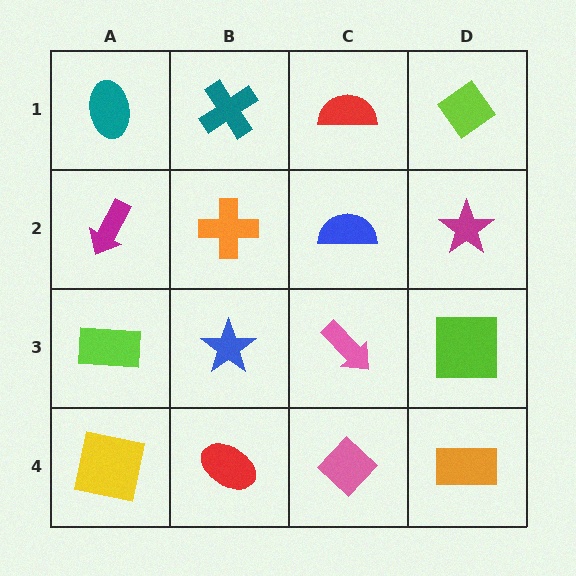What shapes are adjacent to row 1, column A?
A magenta arrow (row 2, column A), a teal cross (row 1, column B).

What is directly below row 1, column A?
A magenta arrow.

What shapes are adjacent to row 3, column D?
A magenta star (row 2, column D), an orange rectangle (row 4, column D), a pink arrow (row 3, column C).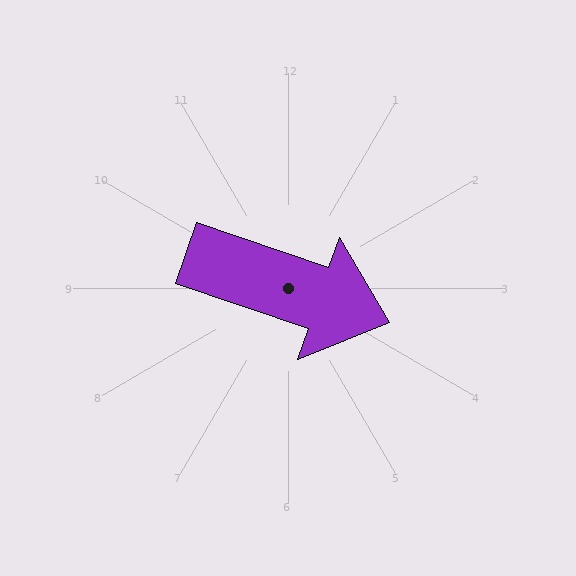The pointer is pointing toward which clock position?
Roughly 4 o'clock.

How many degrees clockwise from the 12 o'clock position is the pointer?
Approximately 109 degrees.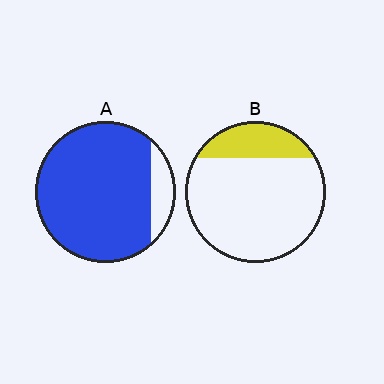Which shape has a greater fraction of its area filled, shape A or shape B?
Shape A.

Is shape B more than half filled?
No.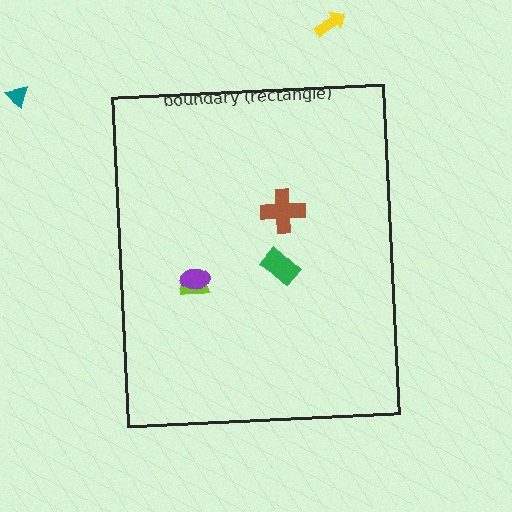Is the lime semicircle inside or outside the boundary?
Inside.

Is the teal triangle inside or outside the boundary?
Outside.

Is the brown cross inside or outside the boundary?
Inside.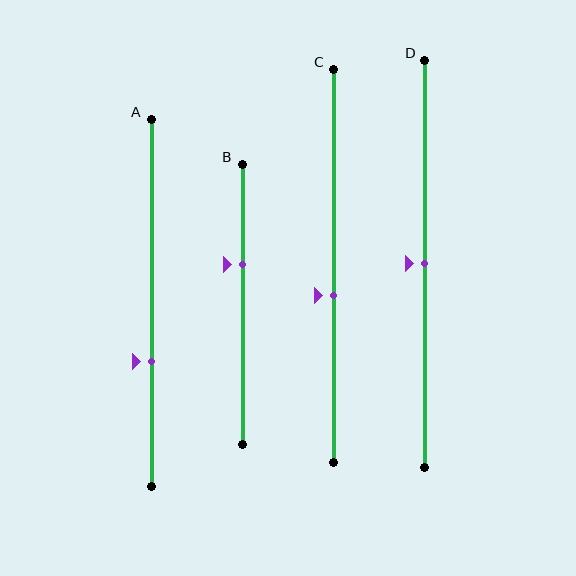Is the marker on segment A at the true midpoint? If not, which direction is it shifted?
No, the marker on segment A is shifted downward by about 16% of the segment length.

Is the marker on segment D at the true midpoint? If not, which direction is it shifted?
Yes, the marker on segment D is at the true midpoint.